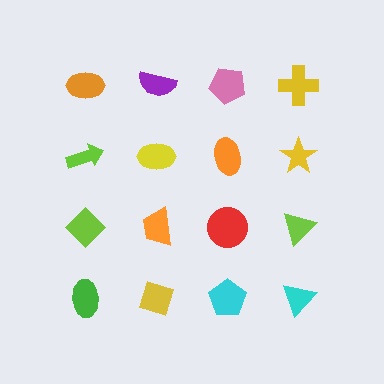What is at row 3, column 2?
An orange trapezoid.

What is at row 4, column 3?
A cyan pentagon.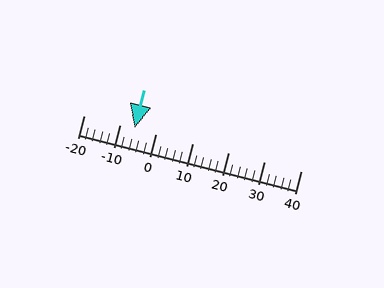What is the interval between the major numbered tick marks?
The major tick marks are spaced 10 units apart.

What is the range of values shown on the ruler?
The ruler shows values from -20 to 40.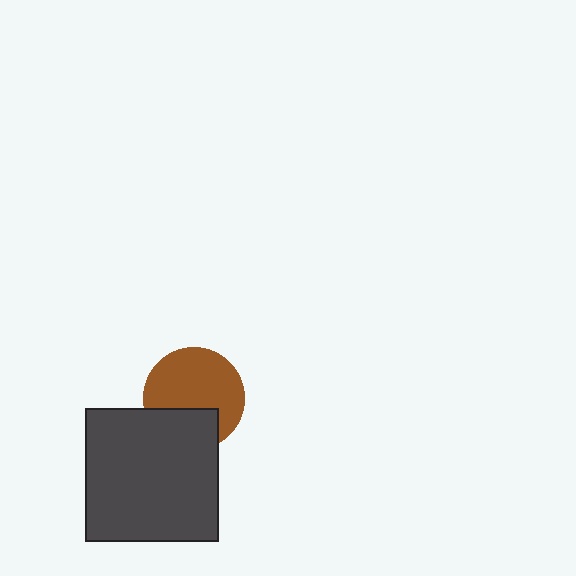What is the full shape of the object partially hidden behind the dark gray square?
The partially hidden object is a brown circle.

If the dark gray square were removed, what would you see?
You would see the complete brown circle.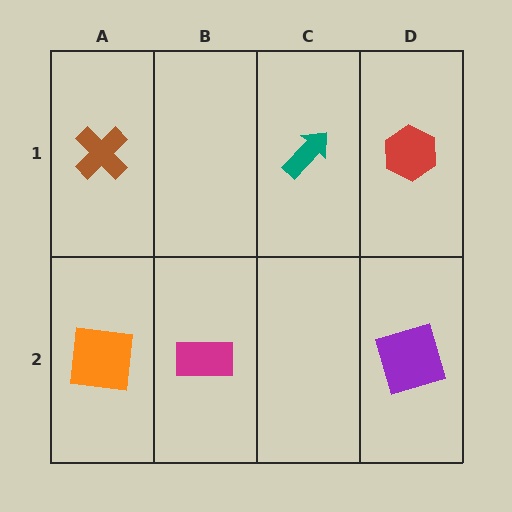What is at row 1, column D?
A red hexagon.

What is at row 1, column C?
A teal arrow.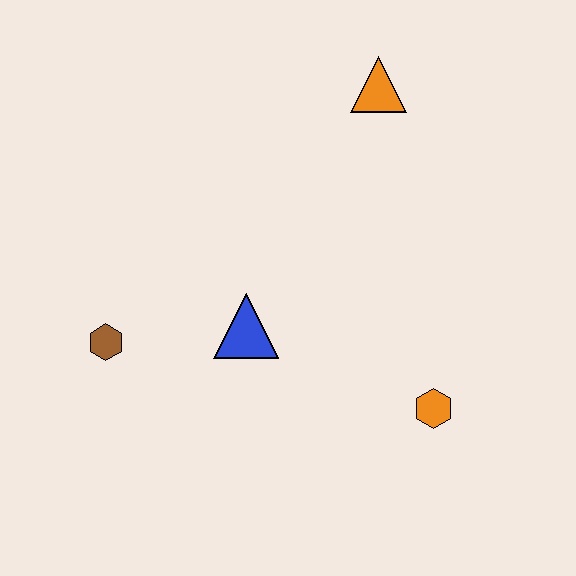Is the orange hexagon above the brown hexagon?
No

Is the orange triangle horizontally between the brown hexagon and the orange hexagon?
Yes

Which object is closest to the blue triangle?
The brown hexagon is closest to the blue triangle.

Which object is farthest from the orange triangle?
The brown hexagon is farthest from the orange triangle.